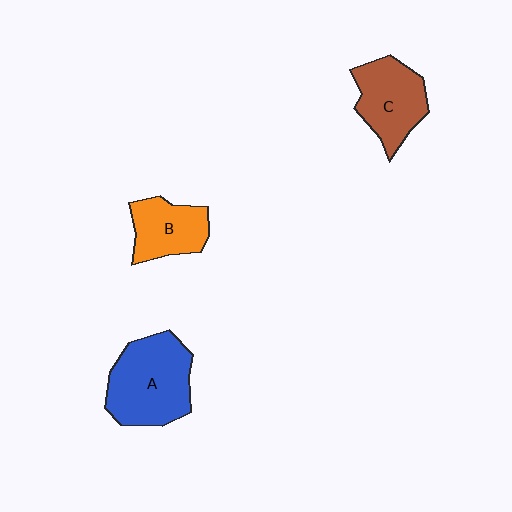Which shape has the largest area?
Shape A (blue).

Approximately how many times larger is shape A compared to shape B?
Approximately 1.6 times.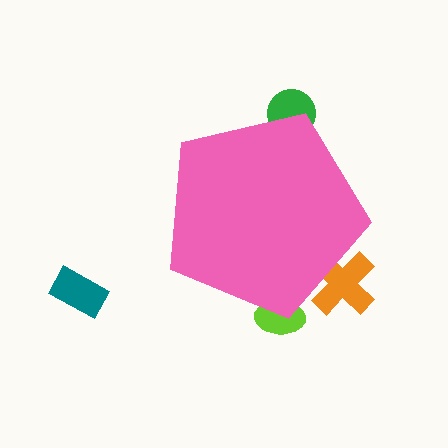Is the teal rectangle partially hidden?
No, the teal rectangle is fully visible.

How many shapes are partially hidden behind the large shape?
3 shapes are partially hidden.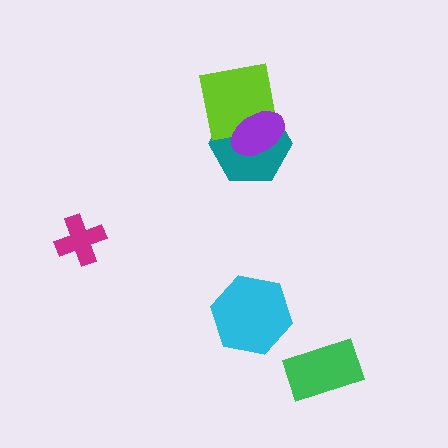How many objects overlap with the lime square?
2 objects overlap with the lime square.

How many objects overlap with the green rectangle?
0 objects overlap with the green rectangle.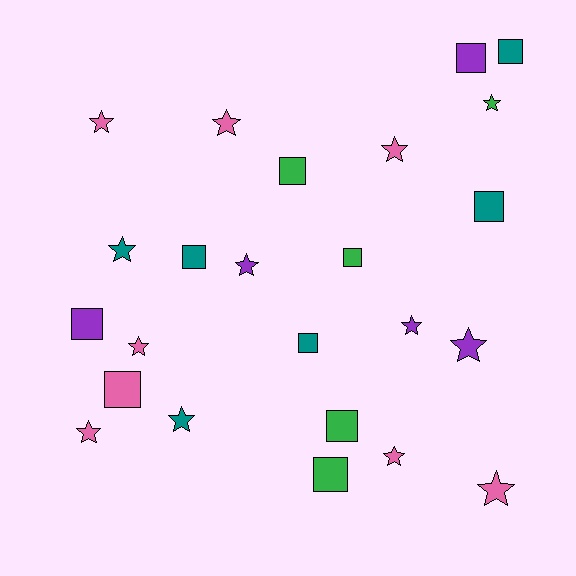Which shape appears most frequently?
Star, with 13 objects.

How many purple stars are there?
There are 3 purple stars.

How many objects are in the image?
There are 24 objects.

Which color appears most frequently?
Pink, with 8 objects.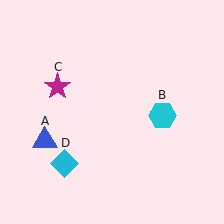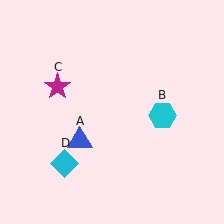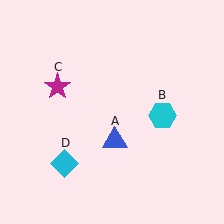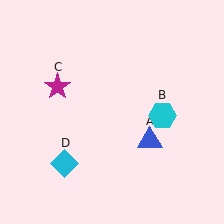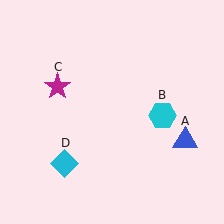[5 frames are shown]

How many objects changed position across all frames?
1 object changed position: blue triangle (object A).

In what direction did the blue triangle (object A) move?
The blue triangle (object A) moved right.